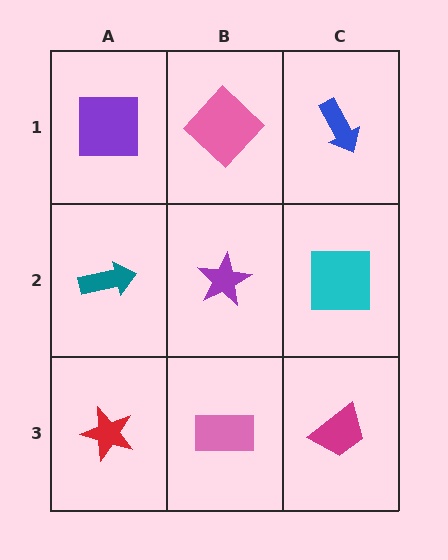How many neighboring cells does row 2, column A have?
3.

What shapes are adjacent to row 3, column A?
A teal arrow (row 2, column A), a pink rectangle (row 3, column B).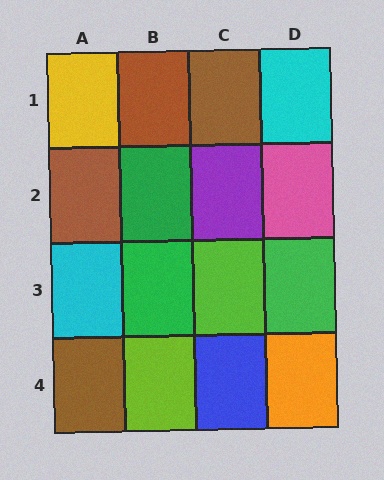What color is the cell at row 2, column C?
Purple.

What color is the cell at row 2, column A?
Brown.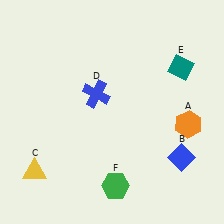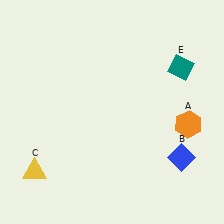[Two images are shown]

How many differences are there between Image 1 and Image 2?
There are 2 differences between the two images.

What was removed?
The blue cross (D), the green hexagon (F) were removed in Image 2.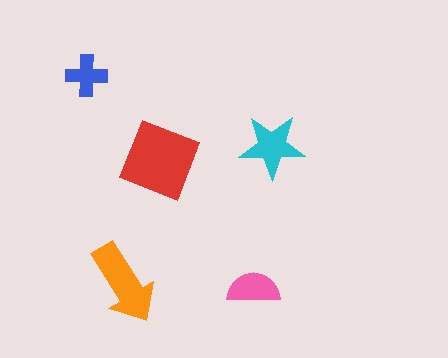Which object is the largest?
The red diamond.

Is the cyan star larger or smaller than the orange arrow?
Smaller.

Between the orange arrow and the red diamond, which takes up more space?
The red diamond.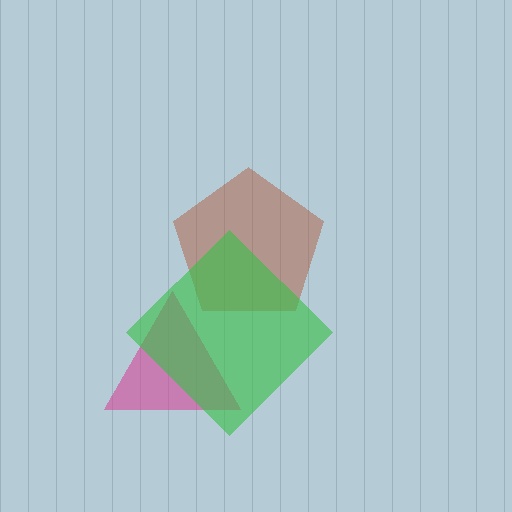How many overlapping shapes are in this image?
There are 3 overlapping shapes in the image.